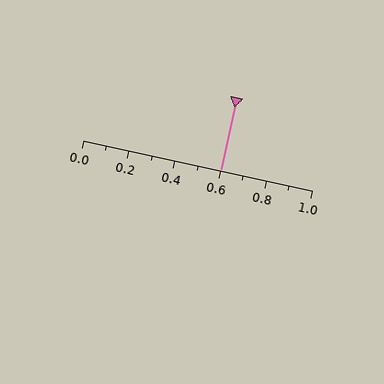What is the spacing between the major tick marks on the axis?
The major ticks are spaced 0.2 apart.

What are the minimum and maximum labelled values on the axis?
The axis runs from 0.0 to 1.0.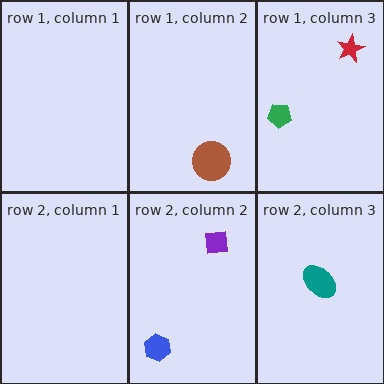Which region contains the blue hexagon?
The row 2, column 2 region.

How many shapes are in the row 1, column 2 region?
1.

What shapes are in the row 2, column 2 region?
The purple square, the blue hexagon.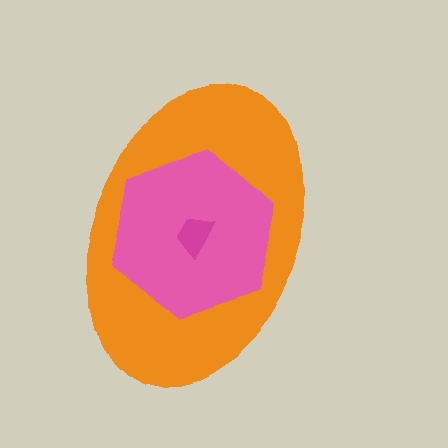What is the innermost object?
The magenta trapezoid.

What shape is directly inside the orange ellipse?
The pink hexagon.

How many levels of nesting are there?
3.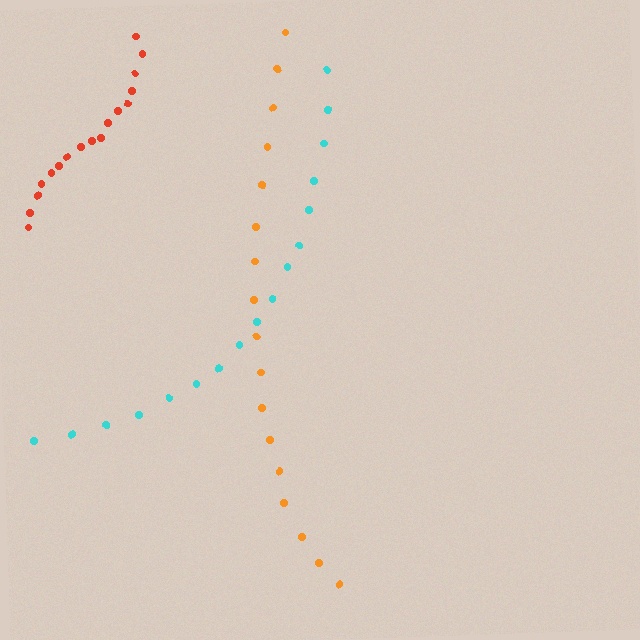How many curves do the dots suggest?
There are 3 distinct paths.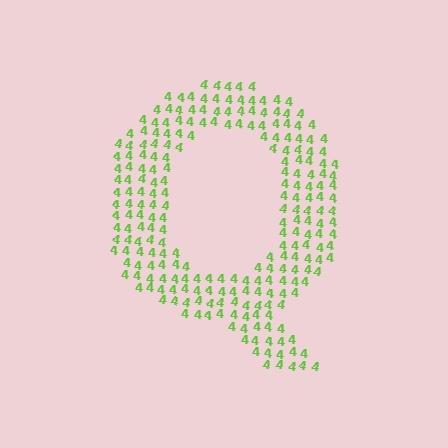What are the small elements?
The small elements are digit 4's.